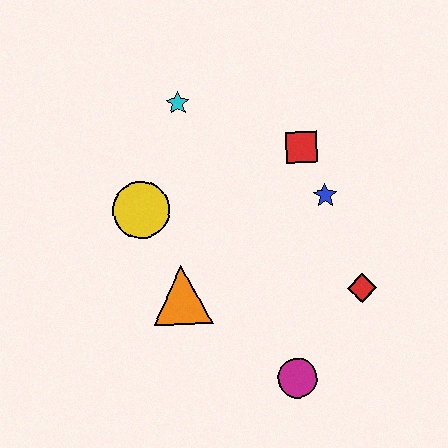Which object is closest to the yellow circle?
The orange triangle is closest to the yellow circle.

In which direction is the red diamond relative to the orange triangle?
The red diamond is to the right of the orange triangle.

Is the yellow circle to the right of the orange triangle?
No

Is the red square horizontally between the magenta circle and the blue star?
Yes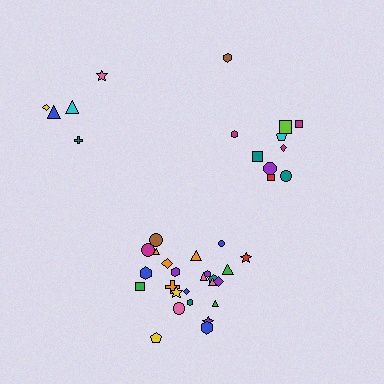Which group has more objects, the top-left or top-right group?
The top-right group.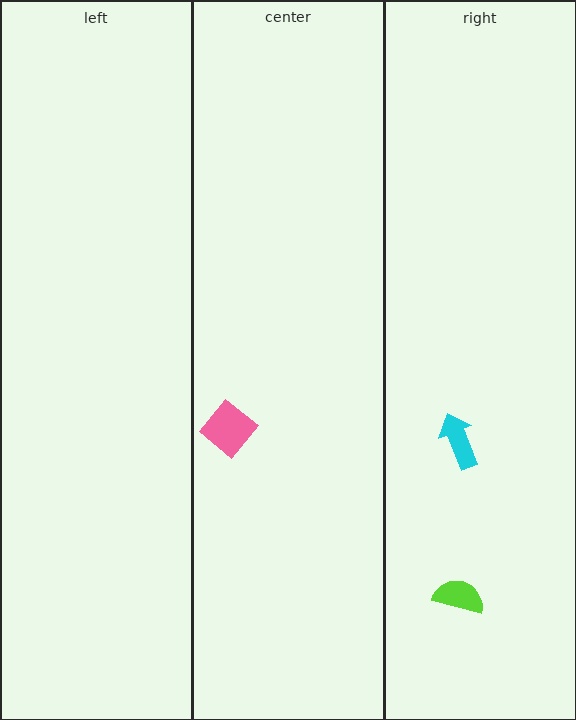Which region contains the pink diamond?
The center region.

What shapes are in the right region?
The cyan arrow, the lime semicircle.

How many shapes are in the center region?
1.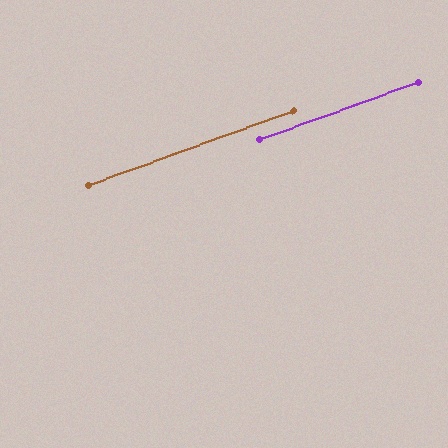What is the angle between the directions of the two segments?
Approximately 0 degrees.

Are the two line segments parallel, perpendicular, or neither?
Parallel — their directions differ by only 0.2°.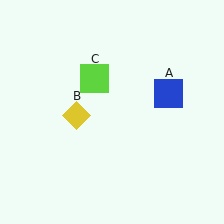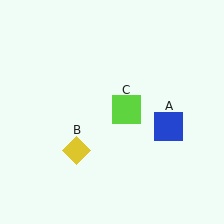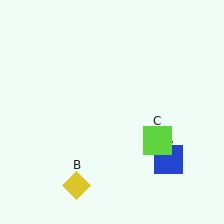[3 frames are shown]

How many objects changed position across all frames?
3 objects changed position: blue square (object A), yellow diamond (object B), lime square (object C).